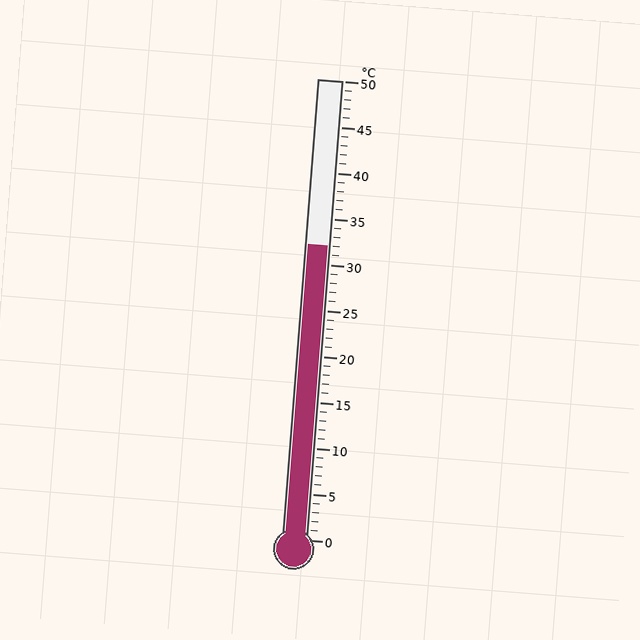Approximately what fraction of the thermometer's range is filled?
The thermometer is filled to approximately 65% of its range.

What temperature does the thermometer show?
The thermometer shows approximately 32°C.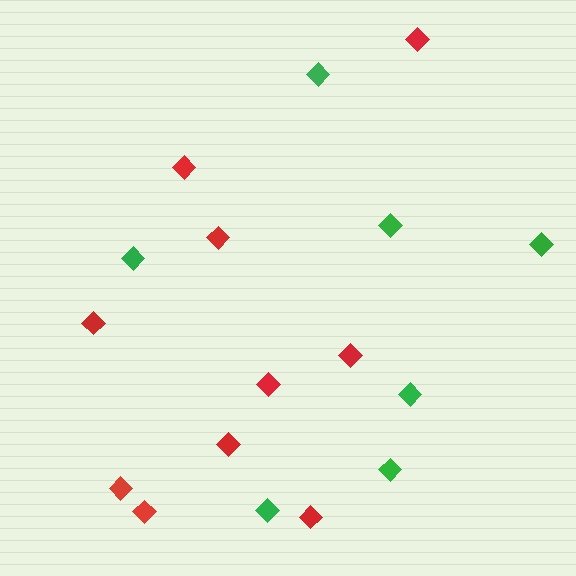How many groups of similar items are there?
There are 2 groups: one group of red diamonds (10) and one group of green diamonds (7).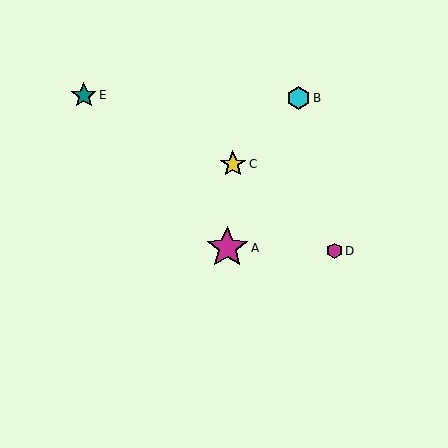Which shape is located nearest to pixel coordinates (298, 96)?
The cyan hexagon (labeled B) at (299, 98) is nearest to that location.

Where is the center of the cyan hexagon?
The center of the cyan hexagon is at (299, 98).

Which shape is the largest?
The magenta star (labeled A) is the largest.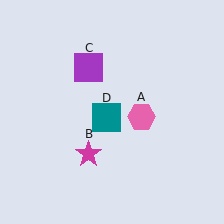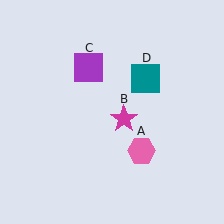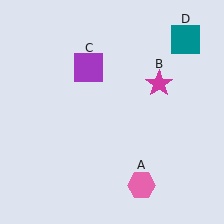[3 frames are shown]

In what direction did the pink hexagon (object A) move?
The pink hexagon (object A) moved down.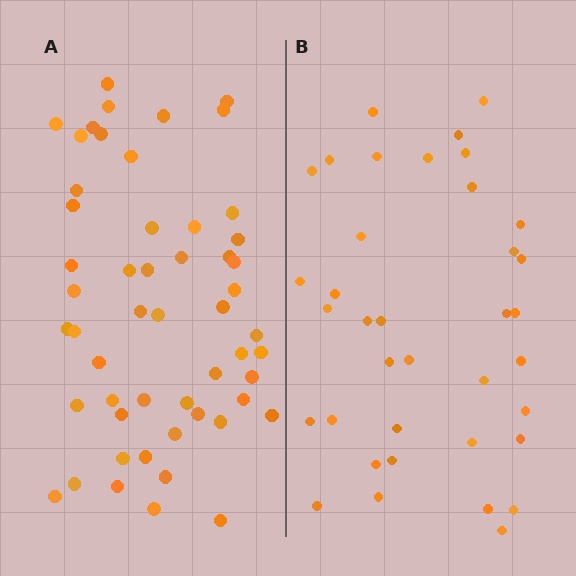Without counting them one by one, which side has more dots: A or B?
Region A (the left region) has more dots.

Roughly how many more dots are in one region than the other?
Region A has approximately 15 more dots than region B.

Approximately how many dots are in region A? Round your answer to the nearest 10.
About 50 dots. (The exact count is 53, which rounds to 50.)